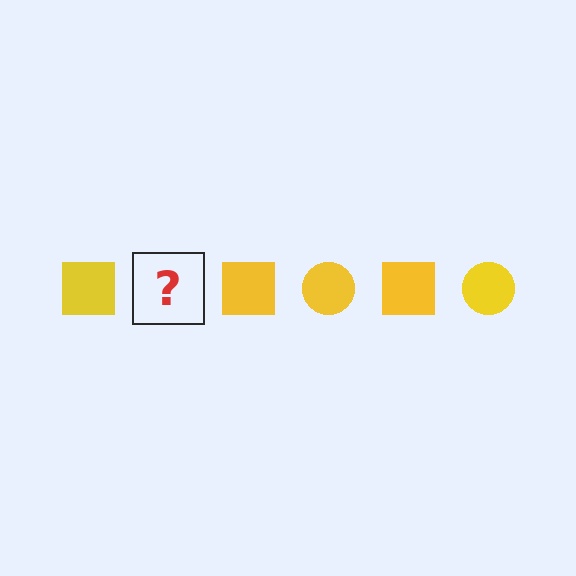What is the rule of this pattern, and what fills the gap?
The rule is that the pattern cycles through square, circle shapes in yellow. The gap should be filled with a yellow circle.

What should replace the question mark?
The question mark should be replaced with a yellow circle.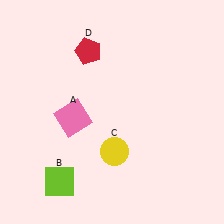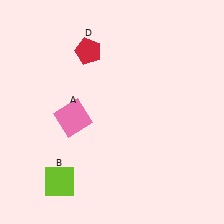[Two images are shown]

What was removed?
The yellow circle (C) was removed in Image 2.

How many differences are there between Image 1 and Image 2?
There is 1 difference between the two images.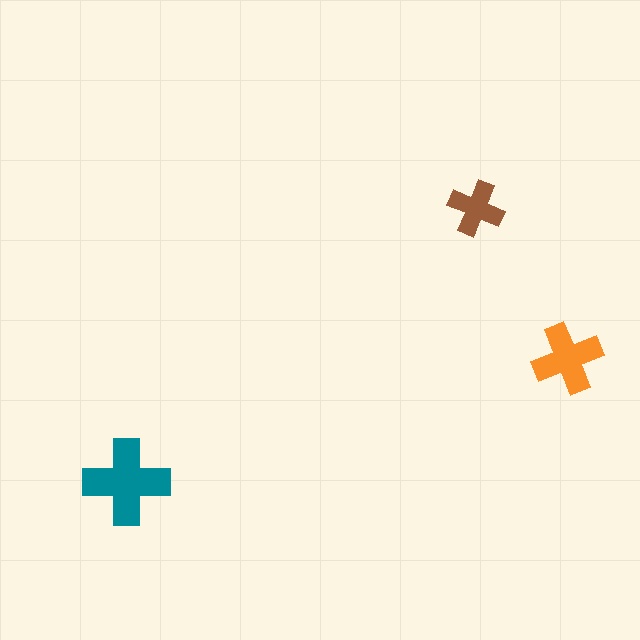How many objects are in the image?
There are 3 objects in the image.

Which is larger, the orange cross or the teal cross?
The teal one.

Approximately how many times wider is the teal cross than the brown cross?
About 1.5 times wider.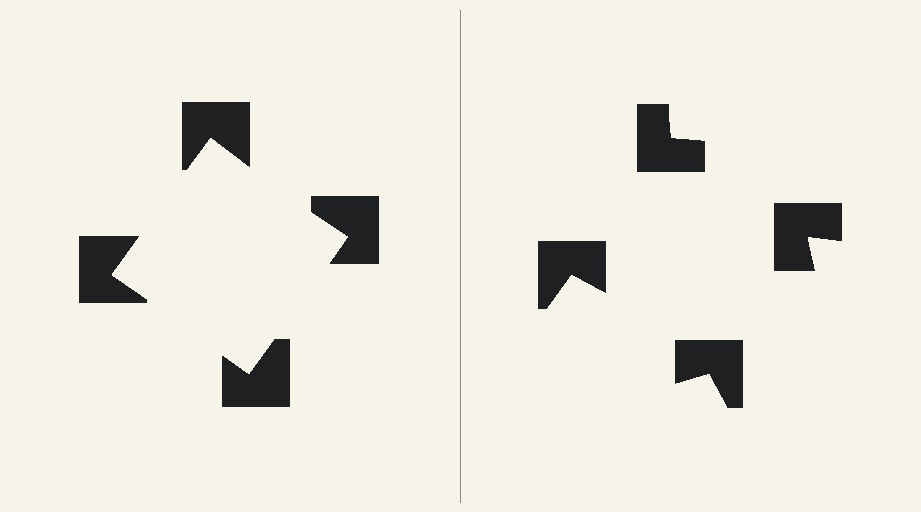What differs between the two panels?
The notched squares are positioned identically on both sides; only the wedge orientations differ. On the left they align to a square; on the right they are misaligned.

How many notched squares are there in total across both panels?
8 — 4 on each side.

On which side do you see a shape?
An illusory square appears on the left side. On the right side the wedge cuts are rotated, so no coherent shape forms.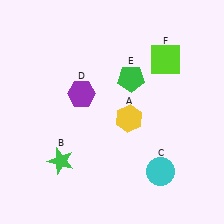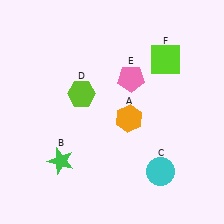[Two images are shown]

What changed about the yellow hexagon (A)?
In Image 1, A is yellow. In Image 2, it changed to orange.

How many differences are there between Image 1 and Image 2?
There are 3 differences between the two images.